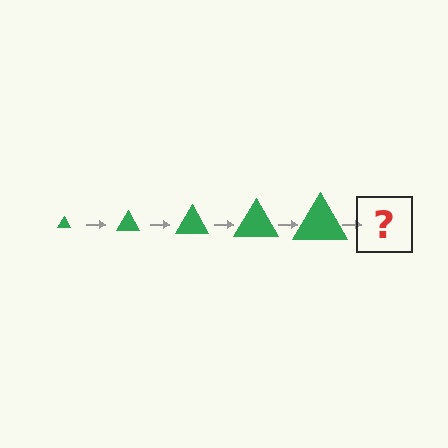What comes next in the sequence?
The next element should be a green triangle, larger than the previous one.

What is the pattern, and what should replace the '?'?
The pattern is that the triangle gets progressively larger each step. The '?' should be a green triangle, larger than the previous one.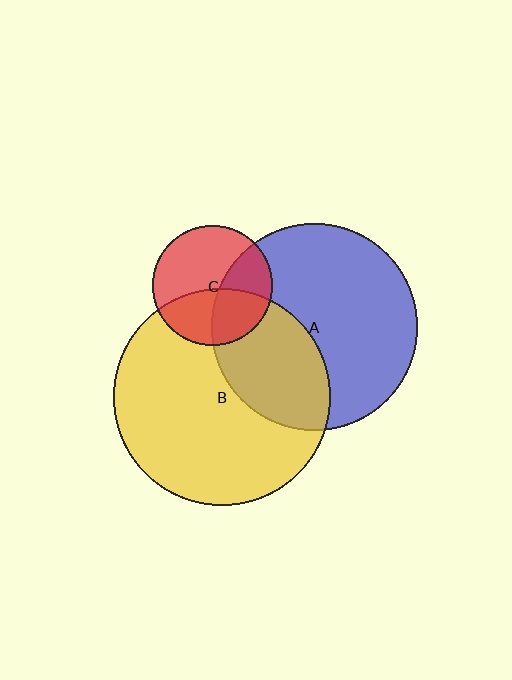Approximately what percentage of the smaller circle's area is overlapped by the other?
Approximately 35%.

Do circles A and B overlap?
Yes.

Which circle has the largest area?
Circle B (yellow).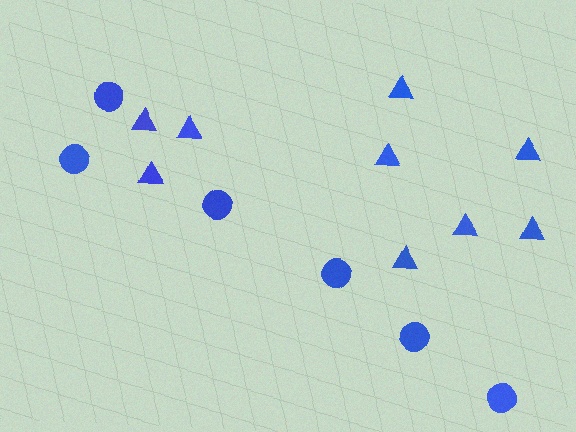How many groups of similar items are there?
There are 2 groups: one group of circles (6) and one group of triangles (9).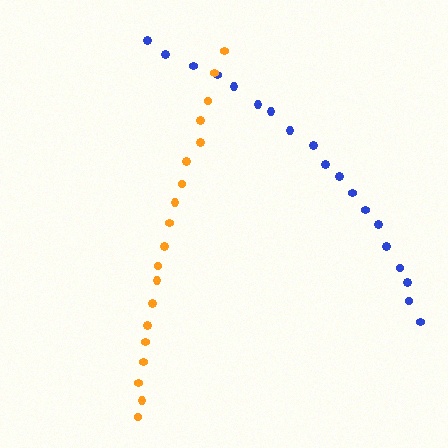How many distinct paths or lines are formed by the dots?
There are 2 distinct paths.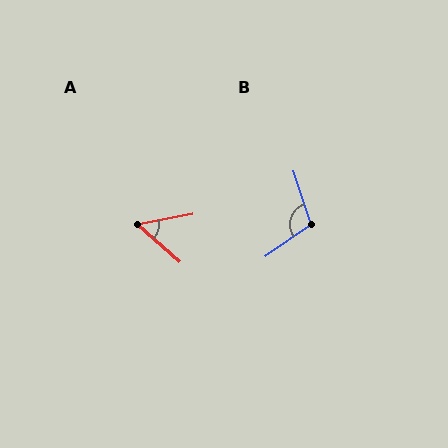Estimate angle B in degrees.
Approximately 107 degrees.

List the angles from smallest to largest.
A (52°), B (107°).